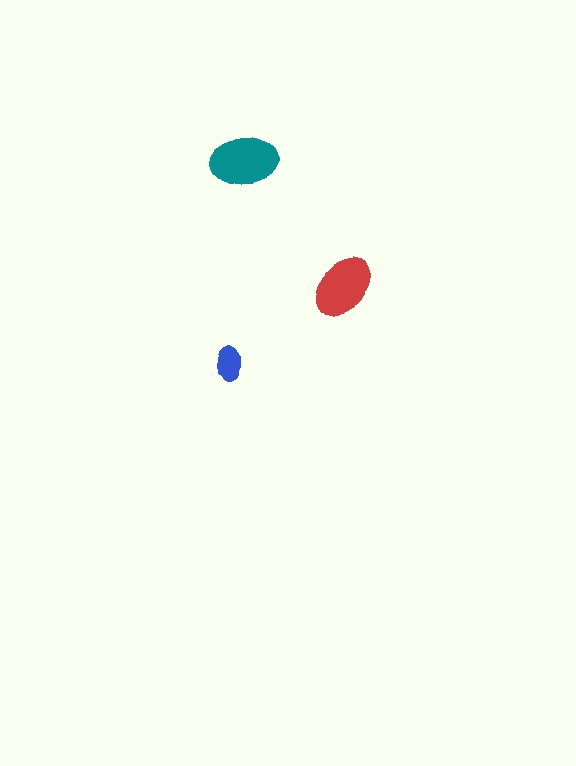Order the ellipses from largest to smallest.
the teal one, the red one, the blue one.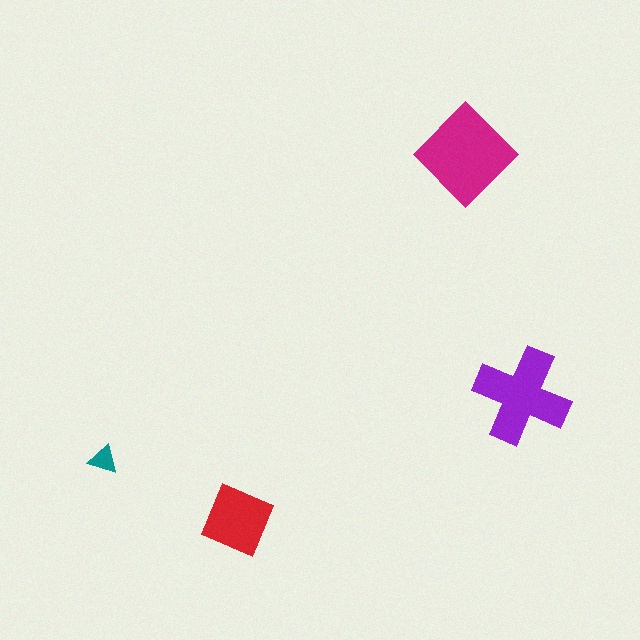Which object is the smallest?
The teal triangle.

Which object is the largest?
The magenta diamond.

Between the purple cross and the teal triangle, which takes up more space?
The purple cross.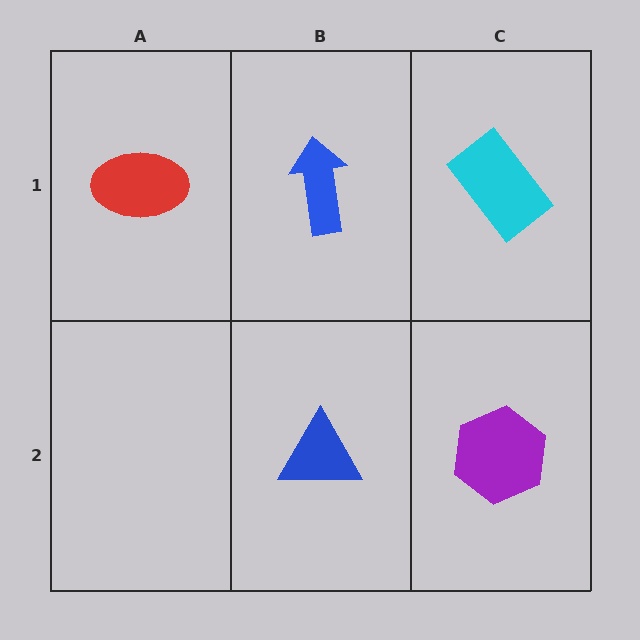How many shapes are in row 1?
3 shapes.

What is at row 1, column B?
A blue arrow.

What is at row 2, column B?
A blue triangle.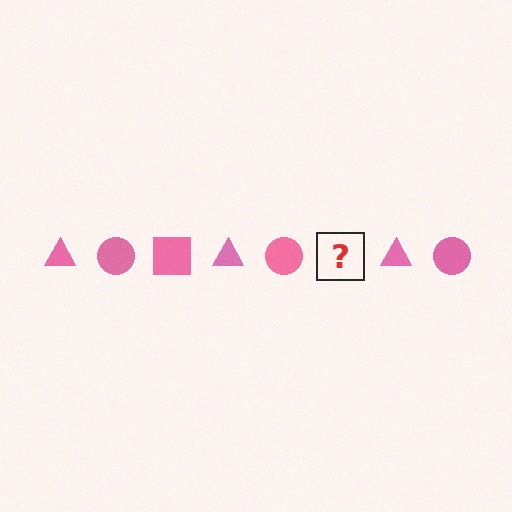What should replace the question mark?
The question mark should be replaced with a pink square.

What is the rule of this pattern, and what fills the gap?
The rule is that the pattern cycles through triangle, circle, square shapes in pink. The gap should be filled with a pink square.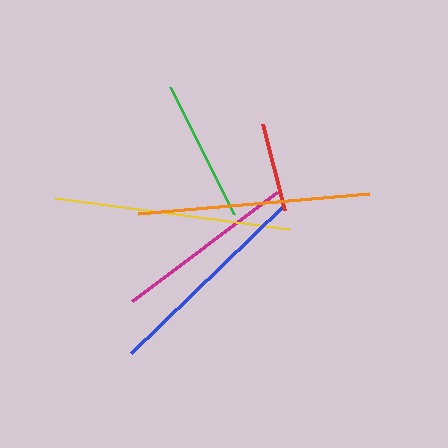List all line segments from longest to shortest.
From longest to shortest: yellow, orange, blue, magenta, green, red.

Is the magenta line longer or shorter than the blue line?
The blue line is longer than the magenta line.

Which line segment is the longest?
The yellow line is the longest at approximately 237 pixels.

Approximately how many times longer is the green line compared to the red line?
The green line is approximately 1.6 times the length of the red line.